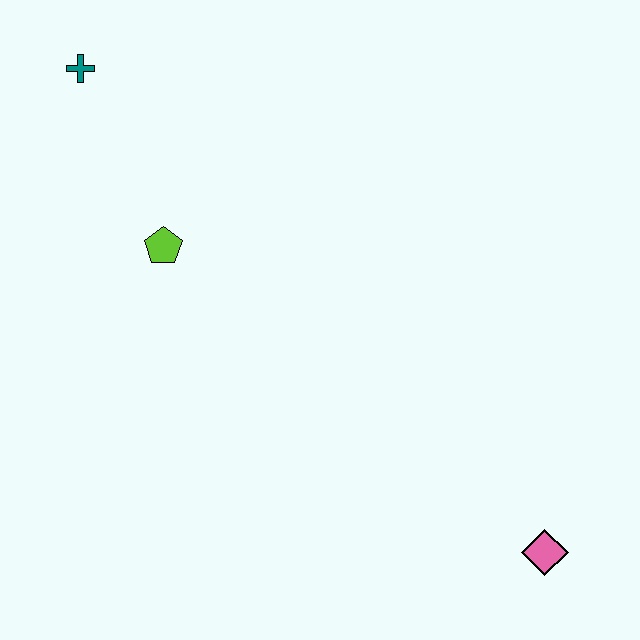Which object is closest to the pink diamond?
The lime pentagon is closest to the pink diamond.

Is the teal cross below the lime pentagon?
No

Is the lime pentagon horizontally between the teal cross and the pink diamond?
Yes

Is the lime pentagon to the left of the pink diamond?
Yes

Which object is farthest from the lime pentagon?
The pink diamond is farthest from the lime pentagon.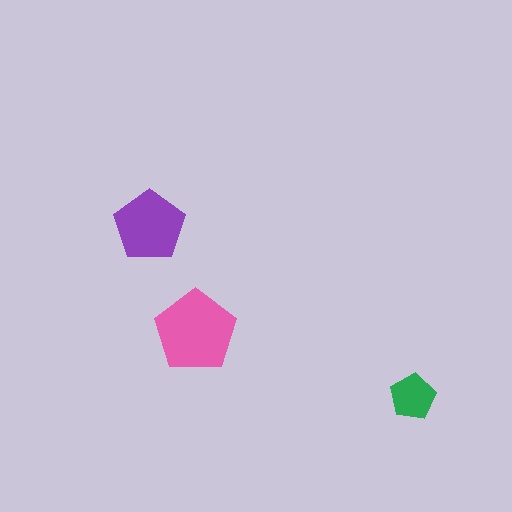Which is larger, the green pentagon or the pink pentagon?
The pink one.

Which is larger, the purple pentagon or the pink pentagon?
The pink one.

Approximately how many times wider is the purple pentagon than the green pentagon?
About 1.5 times wider.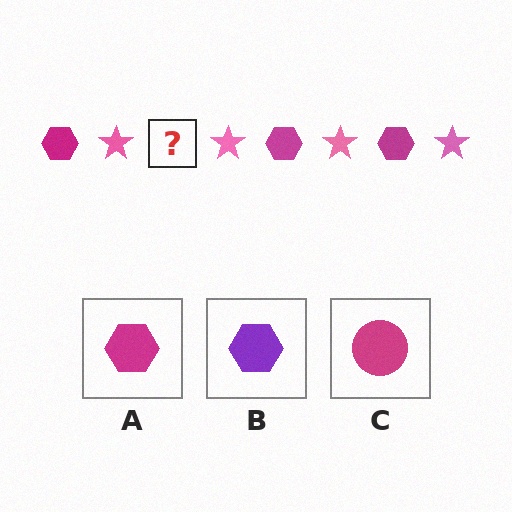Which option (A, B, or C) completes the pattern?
A.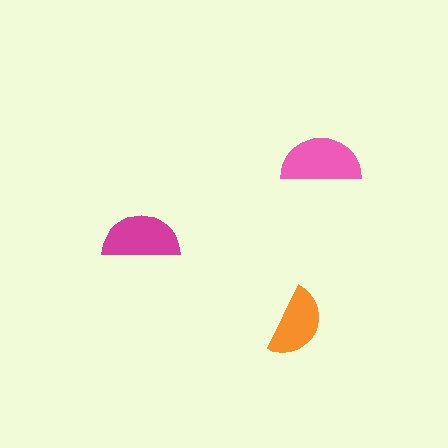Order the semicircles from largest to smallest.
the pink one, the magenta one, the orange one.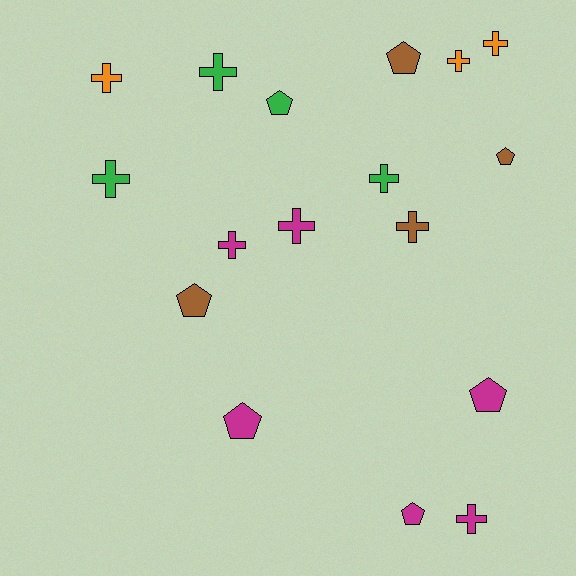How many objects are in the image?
There are 17 objects.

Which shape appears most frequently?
Cross, with 10 objects.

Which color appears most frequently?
Magenta, with 6 objects.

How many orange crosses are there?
There are 3 orange crosses.